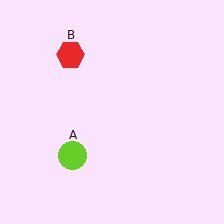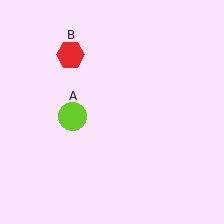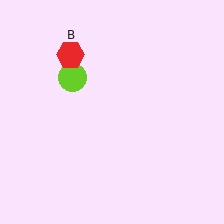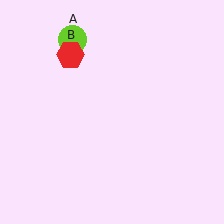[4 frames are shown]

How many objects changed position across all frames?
1 object changed position: lime circle (object A).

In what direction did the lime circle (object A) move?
The lime circle (object A) moved up.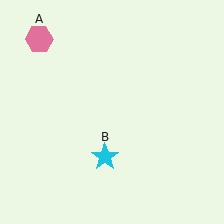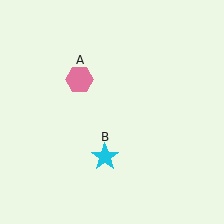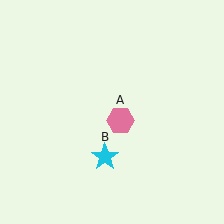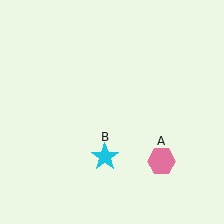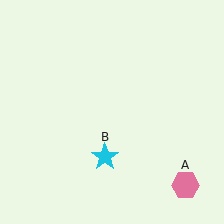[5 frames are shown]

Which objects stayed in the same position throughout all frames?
Cyan star (object B) remained stationary.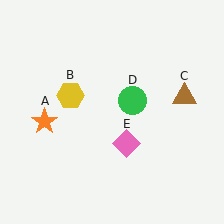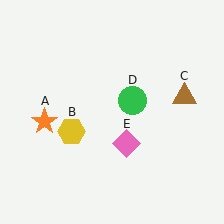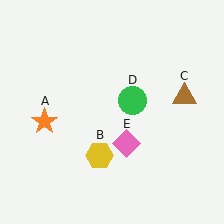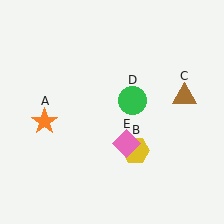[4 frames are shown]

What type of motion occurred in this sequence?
The yellow hexagon (object B) rotated counterclockwise around the center of the scene.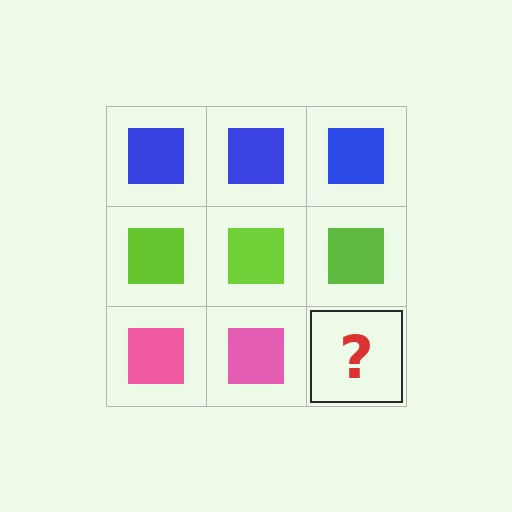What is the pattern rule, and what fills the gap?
The rule is that each row has a consistent color. The gap should be filled with a pink square.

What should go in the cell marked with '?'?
The missing cell should contain a pink square.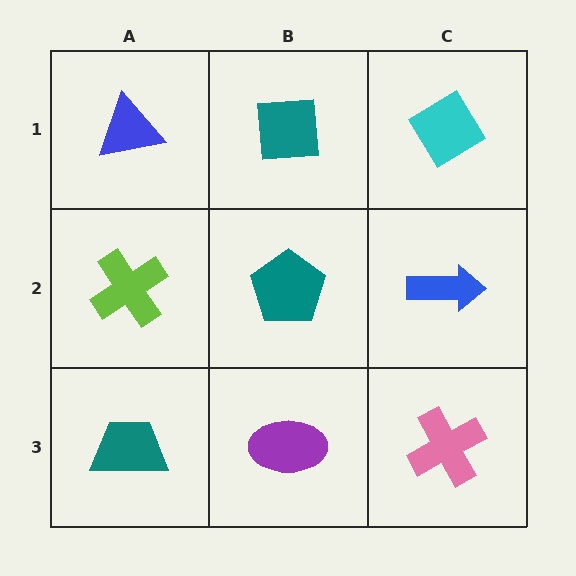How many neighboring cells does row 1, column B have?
3.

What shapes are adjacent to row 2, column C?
A cyan diamond (row 1, column C), a pink cross (row 3, column C), a teal pentagon (row 2, column B).